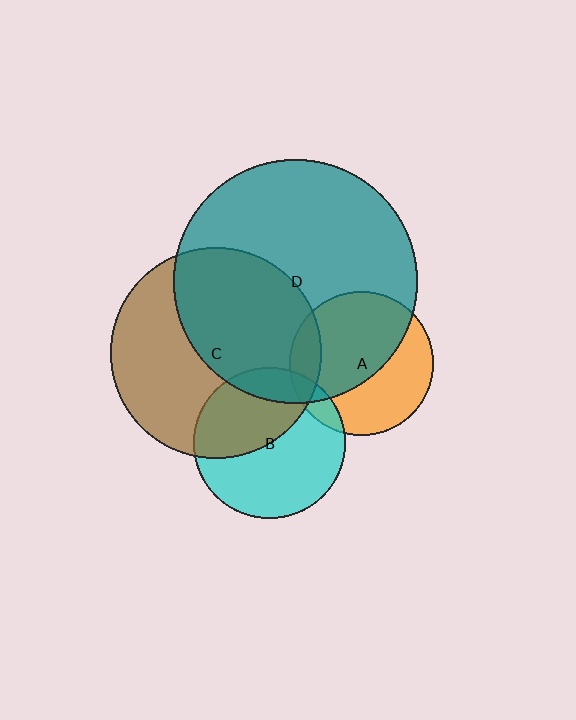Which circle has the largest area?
Circle D (teal).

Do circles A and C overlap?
Yes.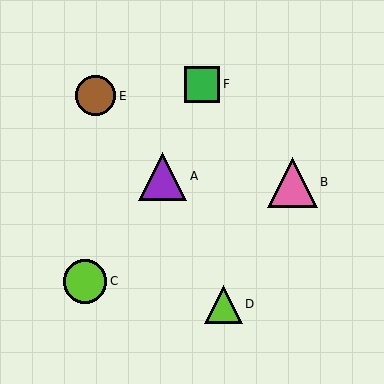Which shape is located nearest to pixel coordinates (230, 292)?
The lime triangle (labeled D) at (223, 304) is nearest to that location.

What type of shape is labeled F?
Shape F is a green square.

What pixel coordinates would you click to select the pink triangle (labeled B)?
Click at (292, 182) to select the pink triangle B.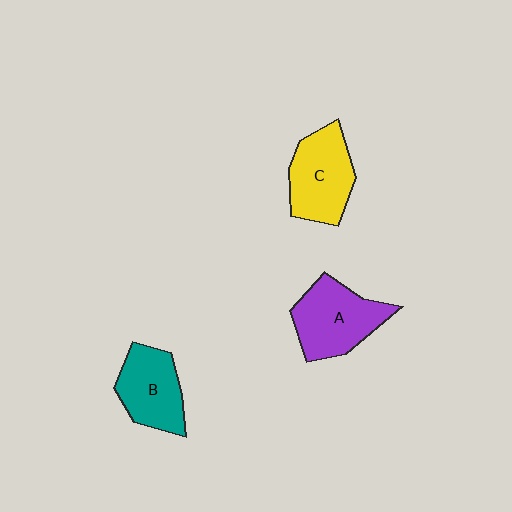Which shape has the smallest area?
Shape B (teal).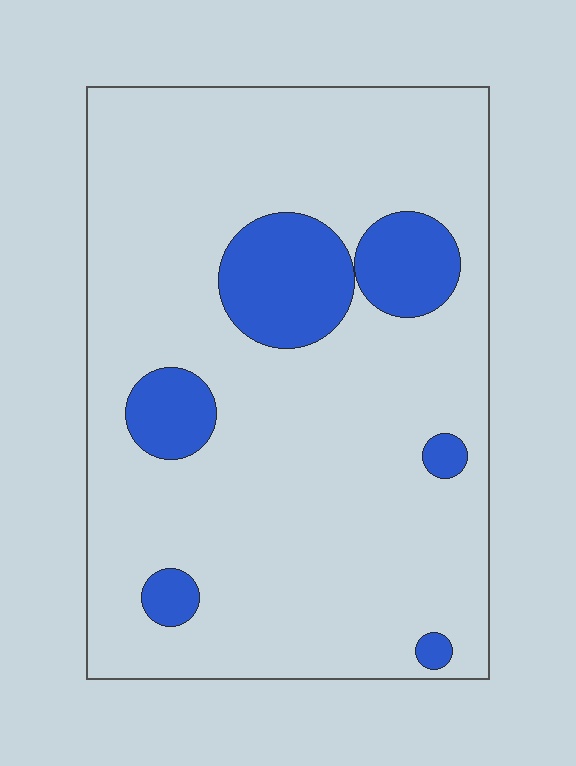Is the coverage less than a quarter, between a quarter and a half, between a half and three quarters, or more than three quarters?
Less than a quarter.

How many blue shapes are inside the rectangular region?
6.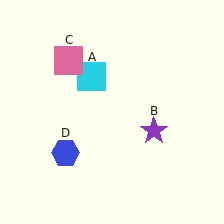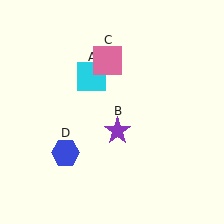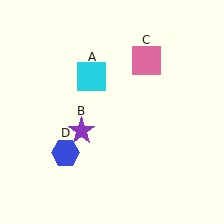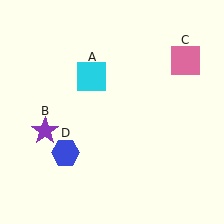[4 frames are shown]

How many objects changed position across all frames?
2 objects changed position: purple star (object B), pink square (object C).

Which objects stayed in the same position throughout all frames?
Cyan square (object A) and blue hexagon (object D) remained stationary.